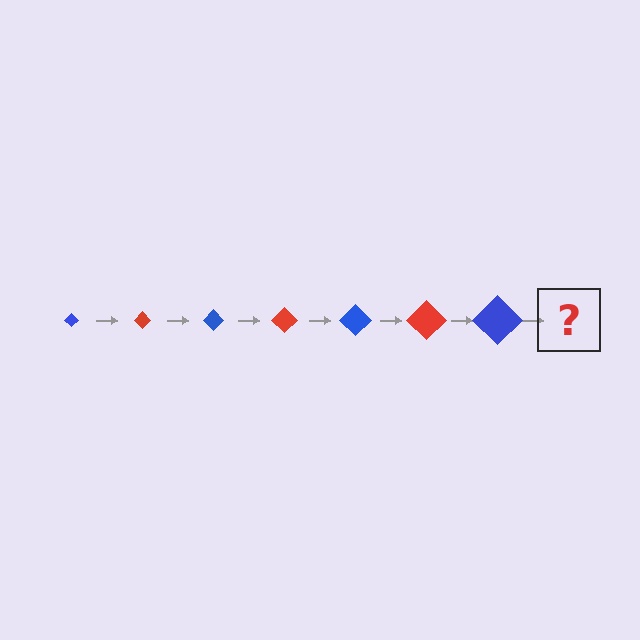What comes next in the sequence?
The next element should be a red diamond, larger than the previous one.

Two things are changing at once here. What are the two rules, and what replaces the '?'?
The two rules are that the diamond grows larger each step and the color cycles through blue and red. The '?' should be a red diamond, larger than the previous one.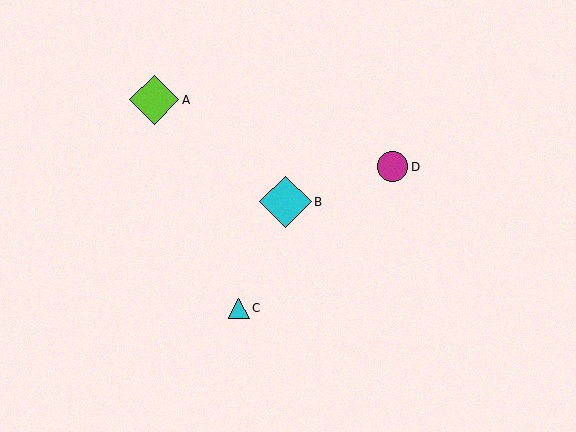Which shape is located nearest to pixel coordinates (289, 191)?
The cyan diamond (labeled B) at (285, 202) is nearest to that location.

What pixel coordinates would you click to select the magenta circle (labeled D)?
Click at (393, 167) to select the magenta circle D.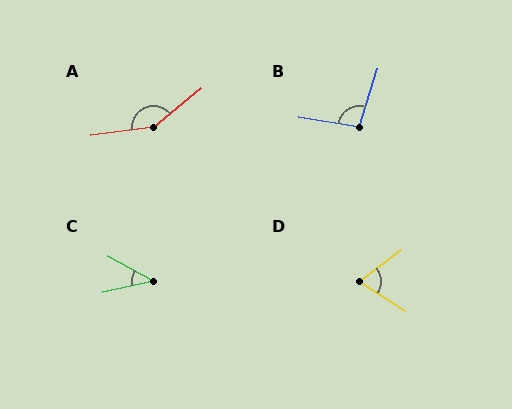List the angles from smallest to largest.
C (41°), D (70°), B (98°), A (149°).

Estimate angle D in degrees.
Approximately 70 degrees.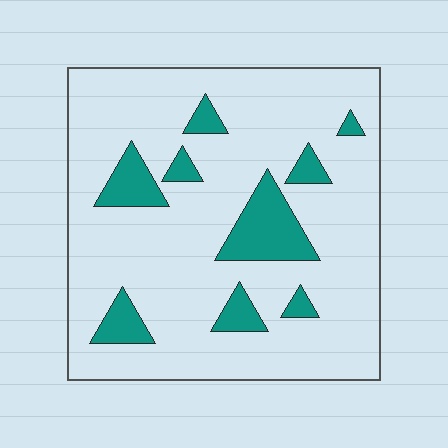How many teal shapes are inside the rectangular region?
9.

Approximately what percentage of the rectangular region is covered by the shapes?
Approximately 15%.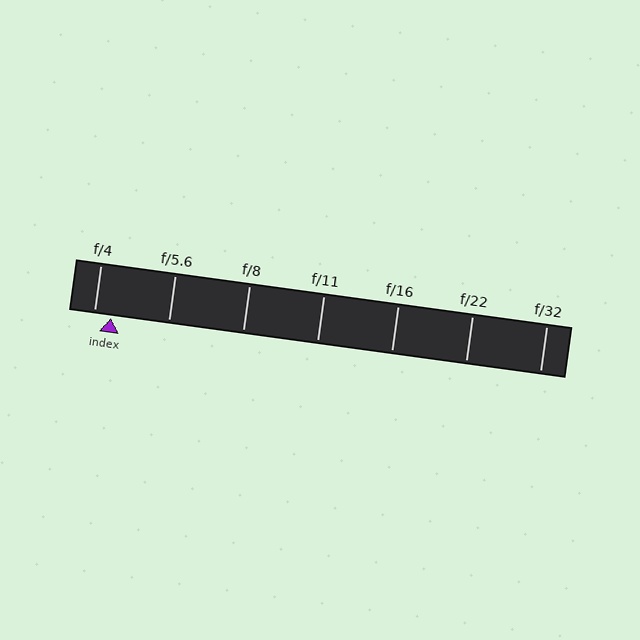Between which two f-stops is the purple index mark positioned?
The index mark is between f/4 and f/5.6.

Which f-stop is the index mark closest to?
The index mark is closest to f/4.